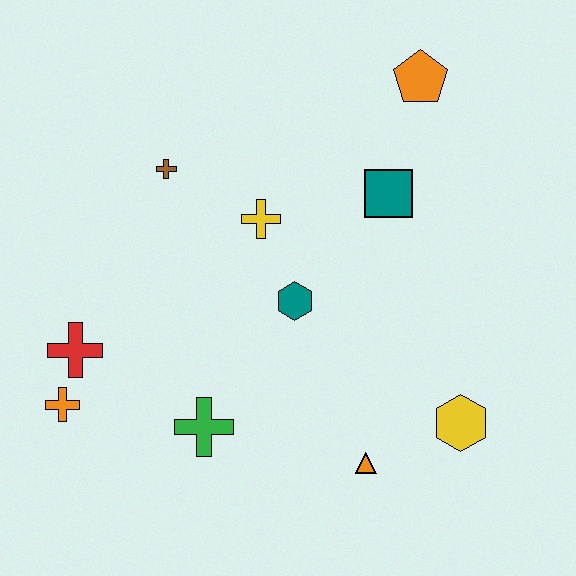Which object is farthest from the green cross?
The orange pentagon is farthest from the green cross.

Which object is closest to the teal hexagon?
The yellow cross is closest to the teal hexagon.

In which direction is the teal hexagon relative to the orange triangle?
The teal hexagon is above the orange triangle.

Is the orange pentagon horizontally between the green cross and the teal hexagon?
No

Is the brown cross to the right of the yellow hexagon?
No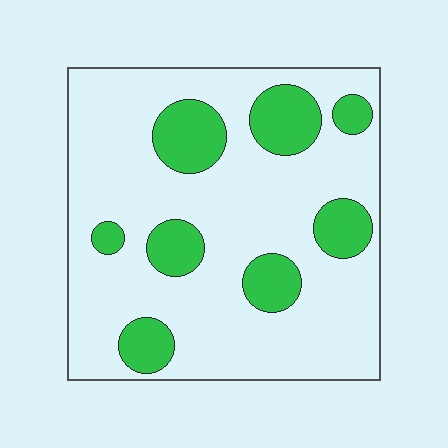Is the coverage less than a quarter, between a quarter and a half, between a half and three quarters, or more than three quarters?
Less than a quarter.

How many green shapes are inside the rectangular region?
8.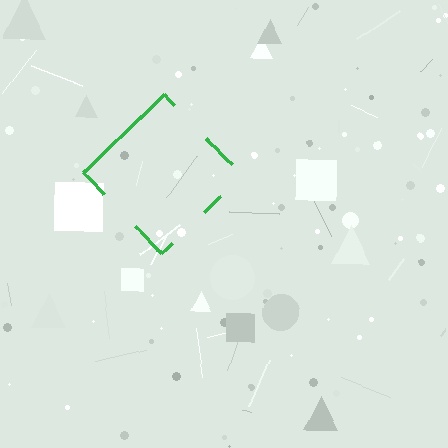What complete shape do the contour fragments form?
The contour fragments form a diamond.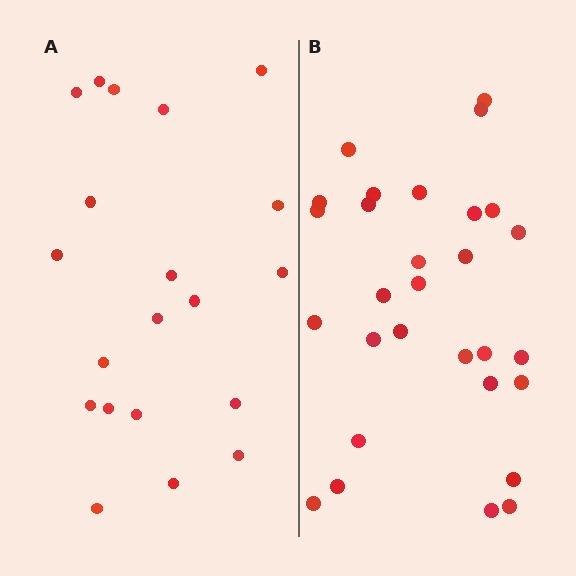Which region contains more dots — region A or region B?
Region B (the right region) has more dots.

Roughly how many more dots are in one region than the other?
Region B has roughly 8 or so more dots than region A.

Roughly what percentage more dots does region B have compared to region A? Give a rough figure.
About 45% more.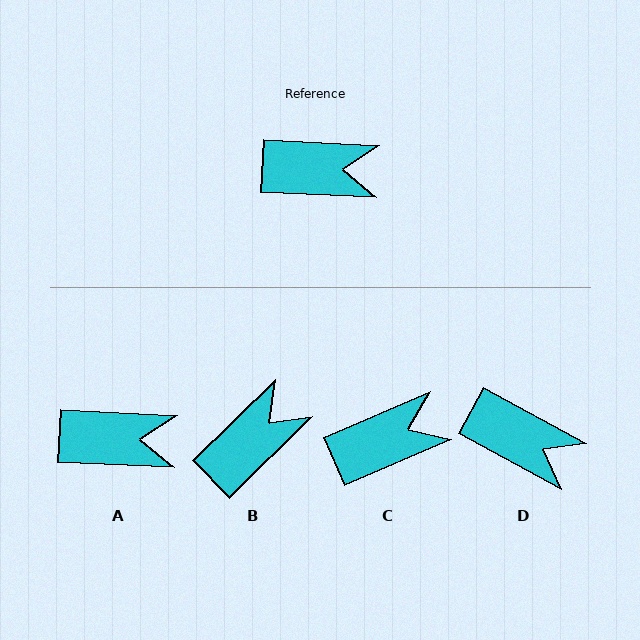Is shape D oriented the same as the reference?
No, it is off by about 26 degrees.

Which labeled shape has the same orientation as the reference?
A.